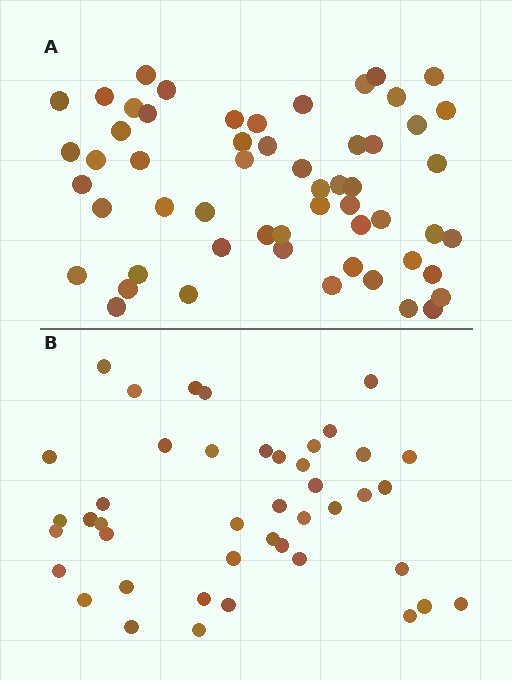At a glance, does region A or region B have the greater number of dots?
Region A (the top region) has more dots.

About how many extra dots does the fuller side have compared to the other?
Region A has approximately 15 more dots than region B.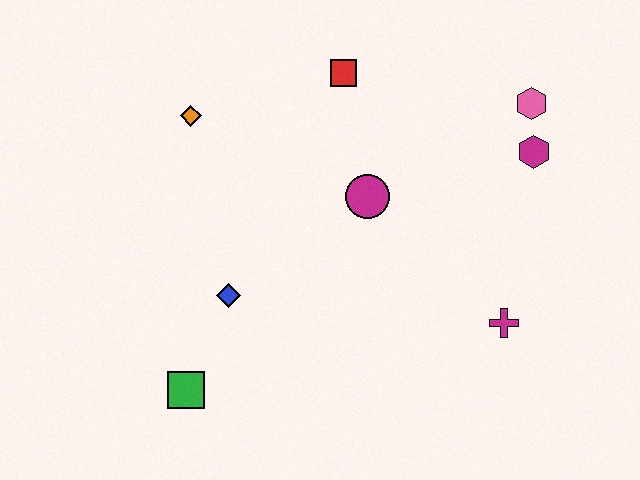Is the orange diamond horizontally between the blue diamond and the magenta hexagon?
No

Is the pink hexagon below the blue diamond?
No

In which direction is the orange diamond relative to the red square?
The orange diamond is to the left of the red square.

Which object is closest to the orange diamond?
The red square is closest to the orange diamond.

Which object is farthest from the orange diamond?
The magenta cross is farthest from the orange diamond.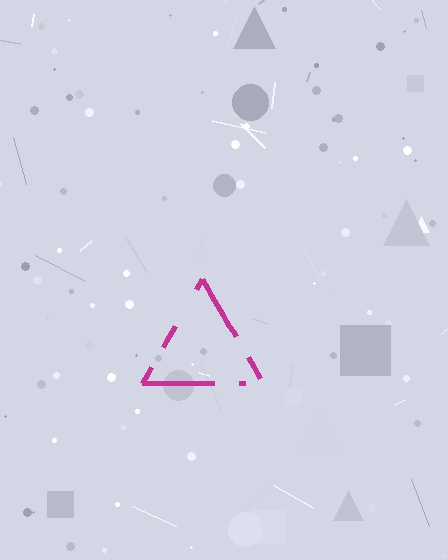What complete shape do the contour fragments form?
The contour fragments form a triangle.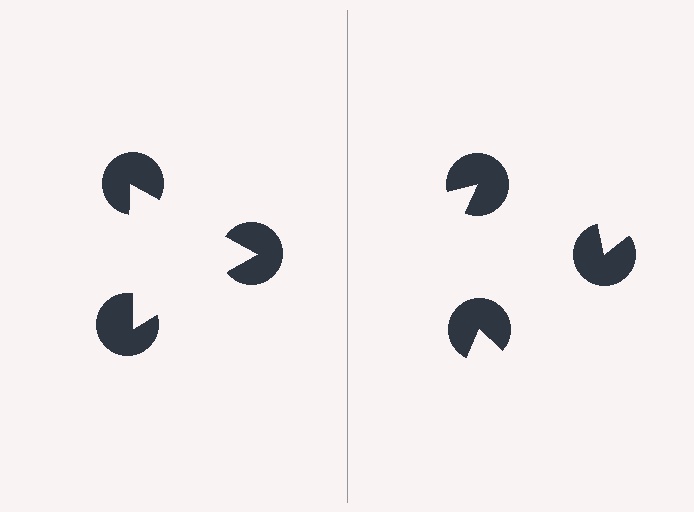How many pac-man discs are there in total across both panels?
6 — 3 on each side.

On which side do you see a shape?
An illusory triangle appears on the left side. On the right side the wedge cuts are rotated, so no coherent shape forms.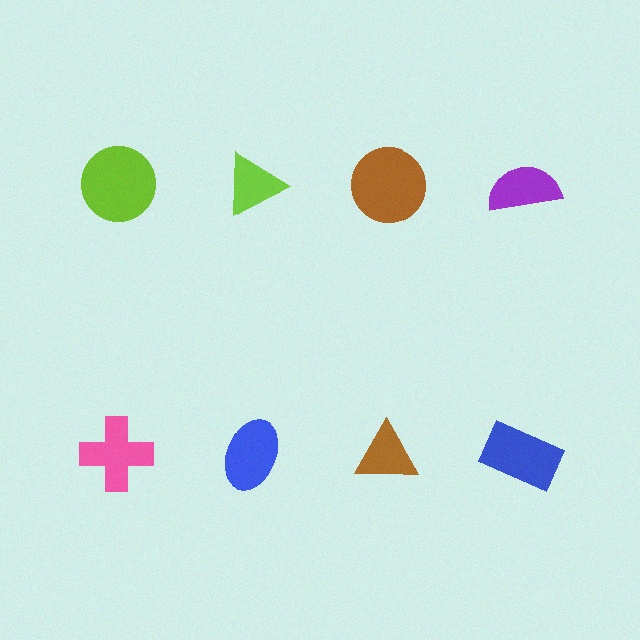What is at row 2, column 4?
A blue rectangle.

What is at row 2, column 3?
A brown triangle.